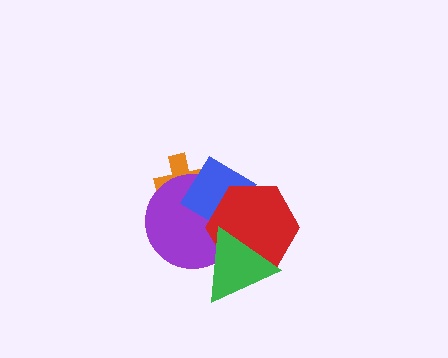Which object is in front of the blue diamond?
The red hexagon is in front of the blue diamond.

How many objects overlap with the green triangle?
2 objects overlap with the green triangle.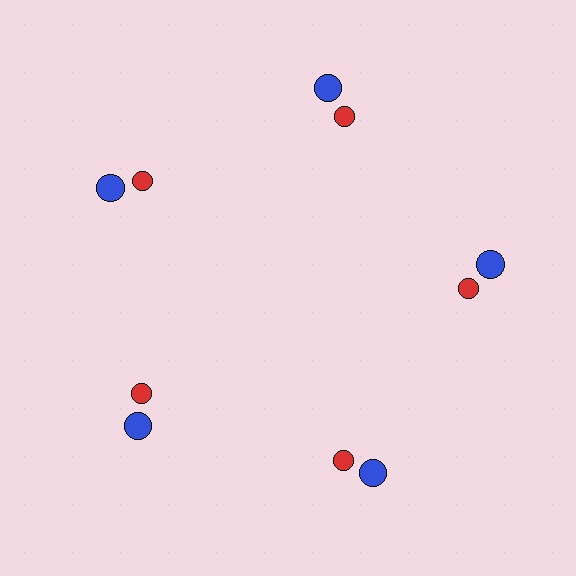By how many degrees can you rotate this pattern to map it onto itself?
The pattern maps onto itself every 72 degrees of rotation.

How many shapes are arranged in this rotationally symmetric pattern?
There are 10 shapes, arranged in 5 groups of 2.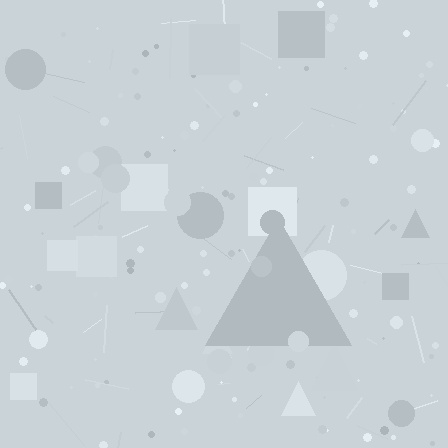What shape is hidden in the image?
A triangle is hidden in the image.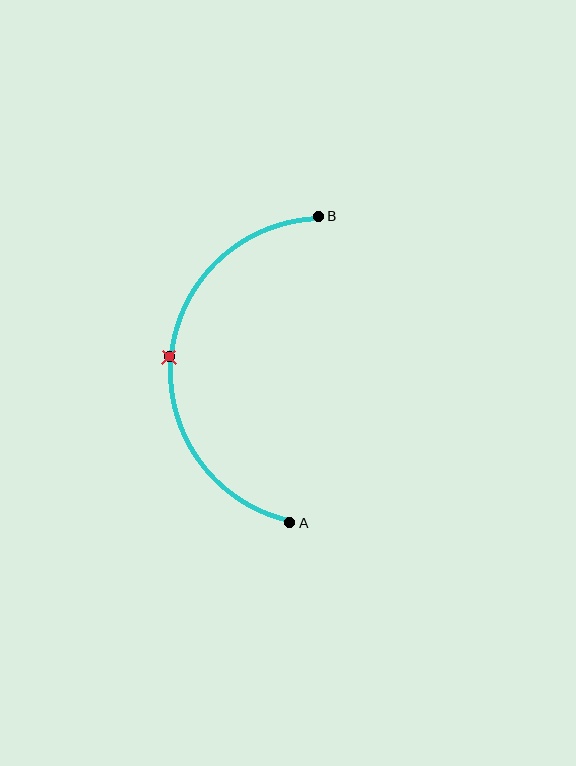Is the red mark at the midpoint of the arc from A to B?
Yes. The red mark lies on the arc at equal arc-length from both A and B — it is the arc midpoint.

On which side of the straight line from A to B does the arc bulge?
The arc bulges to the left of the straight line connecting A and B.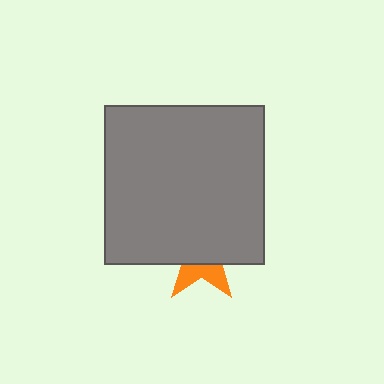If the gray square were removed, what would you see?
You would see the complete orange star.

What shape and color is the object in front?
The object in front is a gray square.